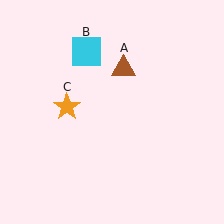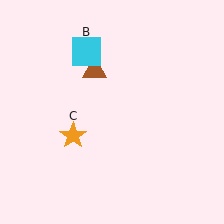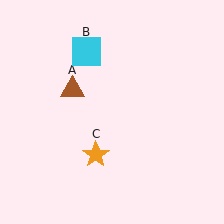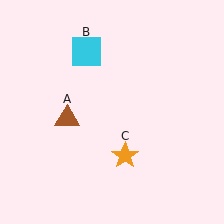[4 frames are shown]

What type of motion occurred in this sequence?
The brown triangle (object A), orange star (object C) rotated counterclockwise around the center of the scene.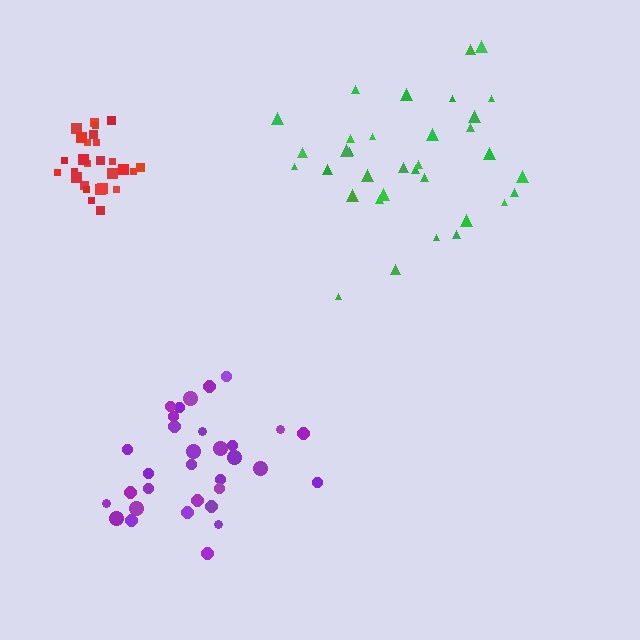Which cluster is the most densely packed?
Red.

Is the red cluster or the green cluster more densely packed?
Red.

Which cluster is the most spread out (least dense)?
Green.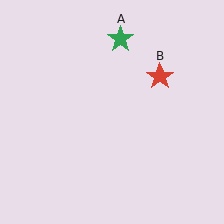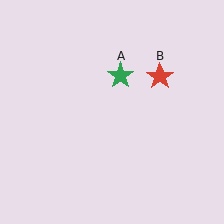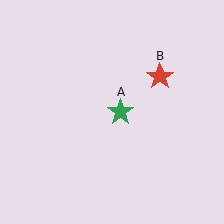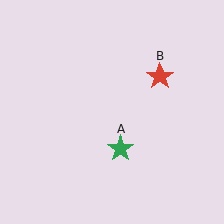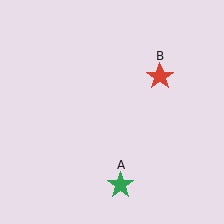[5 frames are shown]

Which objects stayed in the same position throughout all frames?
Red star (object B) remained stationary.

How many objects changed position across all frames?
1 object changed position: green star (object A).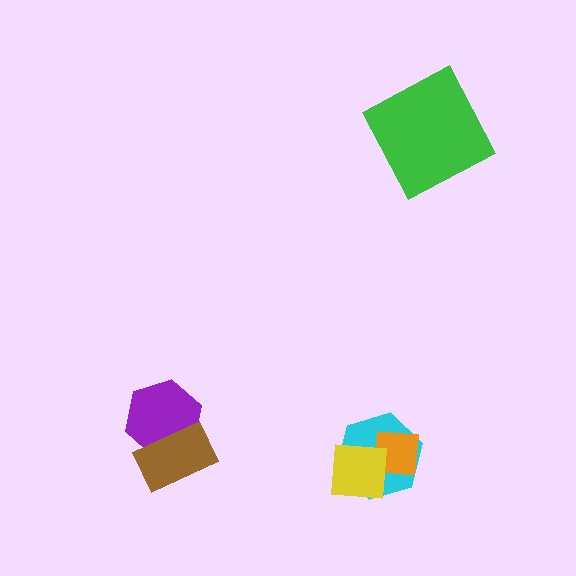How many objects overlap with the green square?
0 objects overlap with the green square.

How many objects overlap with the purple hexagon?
1 object overlaps with the purple hexagon.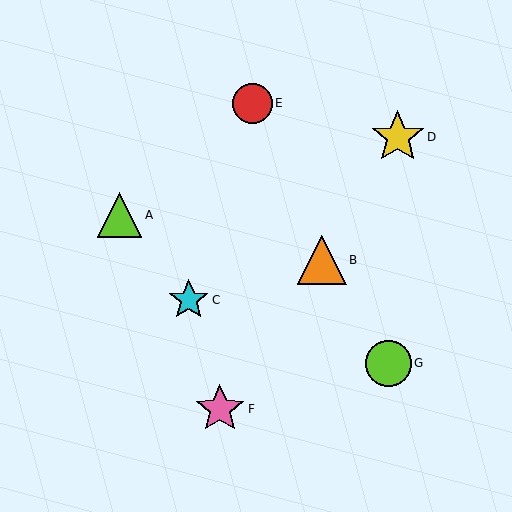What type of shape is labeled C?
Shape C is a cyan star.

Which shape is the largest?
The yellow star (labeled D) is the largest.